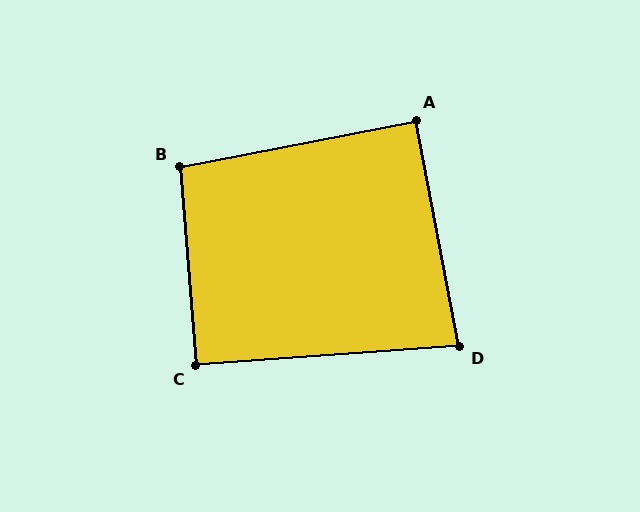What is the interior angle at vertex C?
Approximately 90 degrees (approximately right).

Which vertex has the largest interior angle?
B, at approximately 97 degrees.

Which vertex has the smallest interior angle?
D, at approximately 83 degrees.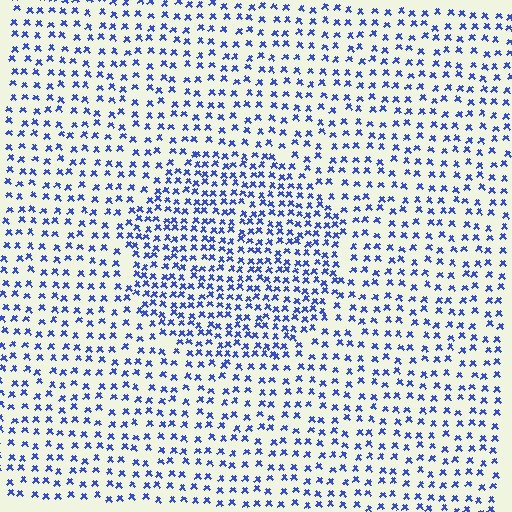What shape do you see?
I see a circle.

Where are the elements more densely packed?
The elements are more densely packed inside the circle boundary.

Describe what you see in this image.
The image contains small blue elements arranged at two different densities. A circle-shaped region is visible where the elements are more densely packed than the surrounding area.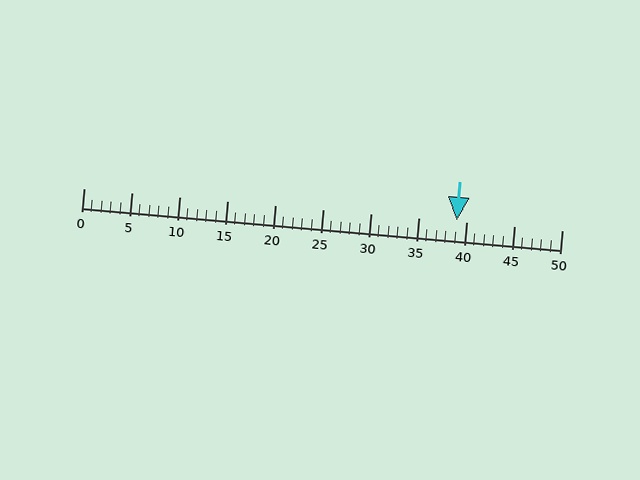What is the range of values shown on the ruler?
The ruler shows values from 0 to 50.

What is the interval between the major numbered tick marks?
The major tick marks are spaced 5 units apart.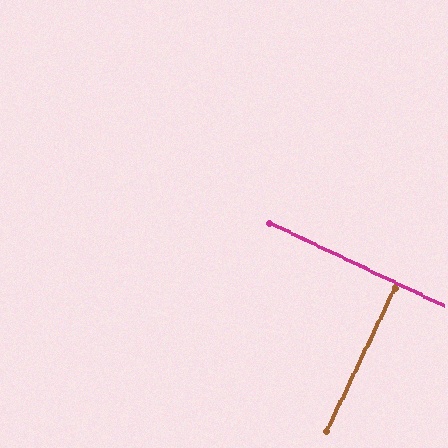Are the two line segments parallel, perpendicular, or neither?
Perpendicular — they meet at approximately 90°.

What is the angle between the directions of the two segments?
Approximately 90 degrees.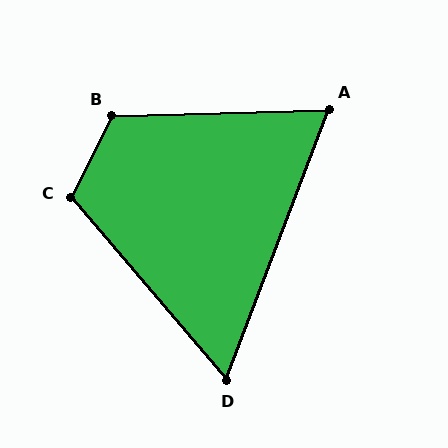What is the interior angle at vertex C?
Approximately 112 degrees (obtuse).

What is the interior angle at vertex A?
Approximately 68 degrees (acute).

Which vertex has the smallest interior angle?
D, at approximately 61 degrees.